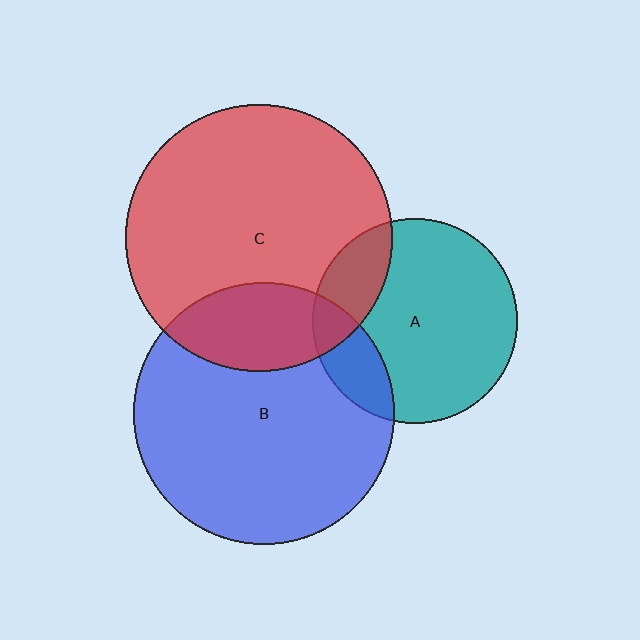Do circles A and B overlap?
Yes.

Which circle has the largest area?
Circle C (red).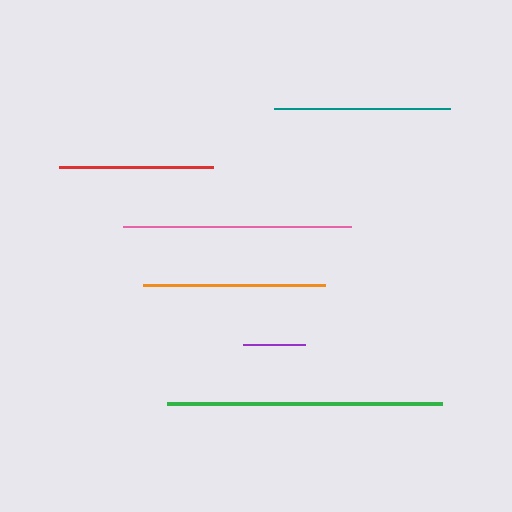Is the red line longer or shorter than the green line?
The green line is longer than the red line.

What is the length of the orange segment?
The orange segment is approximately 183 pixels long.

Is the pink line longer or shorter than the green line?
The green line is longer than the pink line.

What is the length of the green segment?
The green segment is approximately 275 pixels long.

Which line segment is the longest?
The green line is the longest at approximately 275 pixels.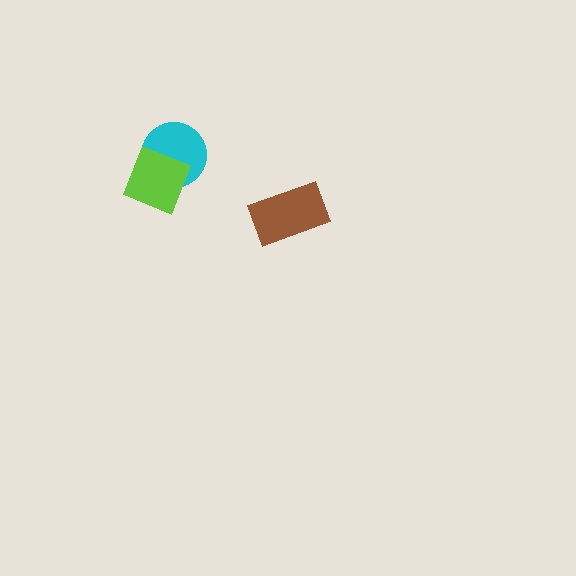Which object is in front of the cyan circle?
The lime square is in front of the cyan circle.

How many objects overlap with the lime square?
1 object overlaps with the lime square.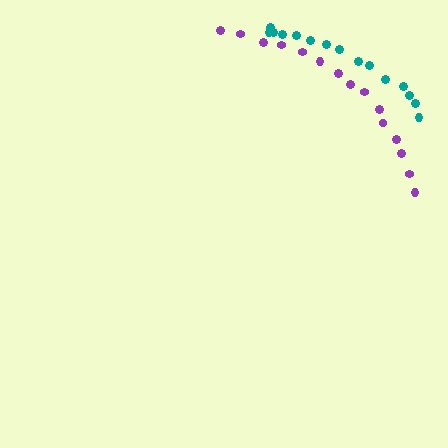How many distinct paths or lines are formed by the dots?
There are 2 distinct paths.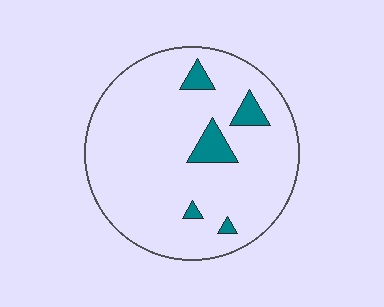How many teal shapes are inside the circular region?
5.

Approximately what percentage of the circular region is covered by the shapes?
Approximately 10%.